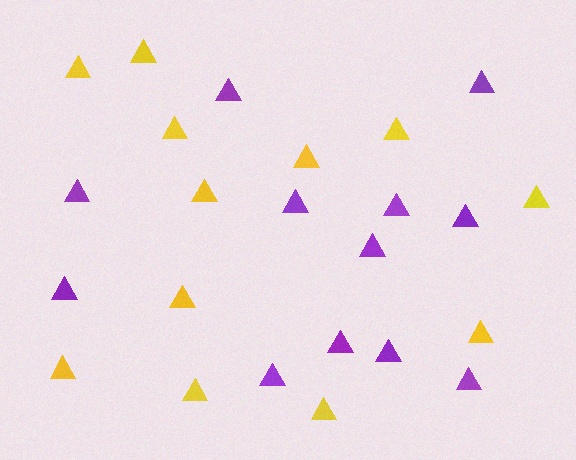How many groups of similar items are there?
There are 2 groups: one group of purple triangles (12) and one group of yellow triangles (12).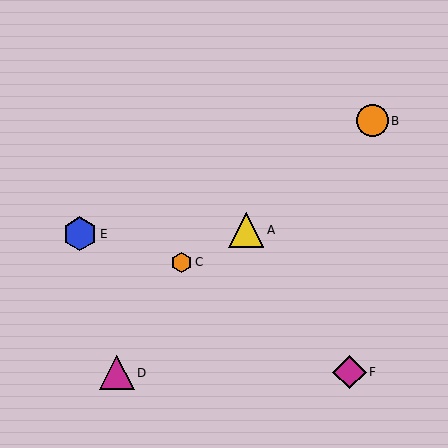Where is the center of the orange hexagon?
The center of the orange hexagon is at (182, 262).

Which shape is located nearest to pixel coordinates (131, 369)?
The magenta triangle (labeled D) at (117, 373) is nearest to that location.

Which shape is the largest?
The yellow triangle (labeled A) is the largest.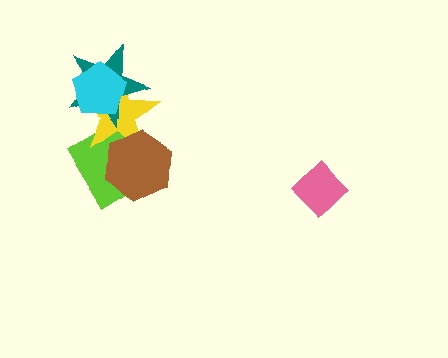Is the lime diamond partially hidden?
Yes, it is partially covered by another shape.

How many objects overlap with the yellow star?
4 objects overlap with the yellow star.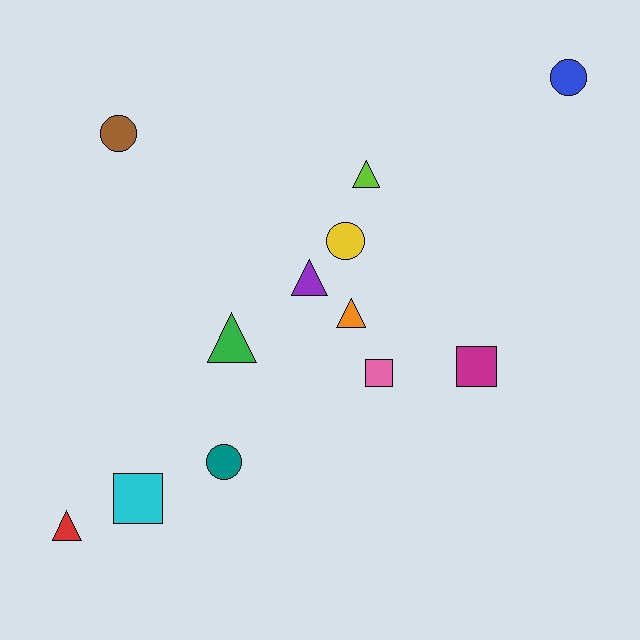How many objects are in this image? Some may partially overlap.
There are 12 objects.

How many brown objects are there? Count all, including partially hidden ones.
There is 1 brown object.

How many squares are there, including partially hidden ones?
There are 3 squares.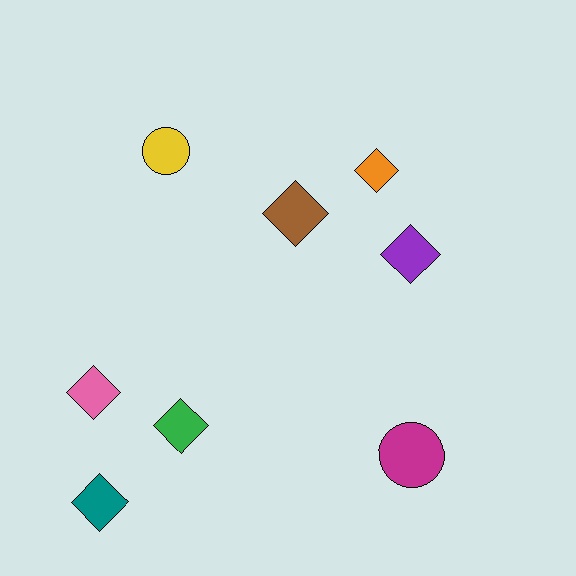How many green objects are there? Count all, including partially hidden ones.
There is 1 green object.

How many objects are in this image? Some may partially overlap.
There are 8 objects.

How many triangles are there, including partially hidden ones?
There are no triangles.